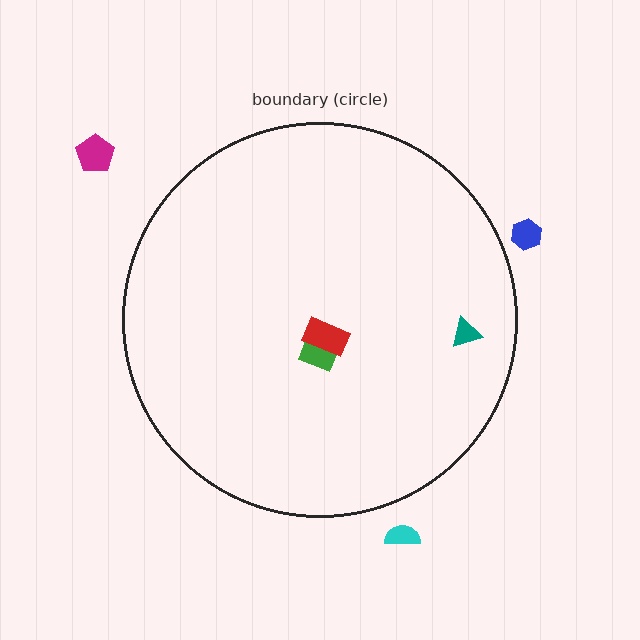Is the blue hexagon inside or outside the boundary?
Outside.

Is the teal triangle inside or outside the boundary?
Inside.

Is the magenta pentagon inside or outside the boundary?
Outside.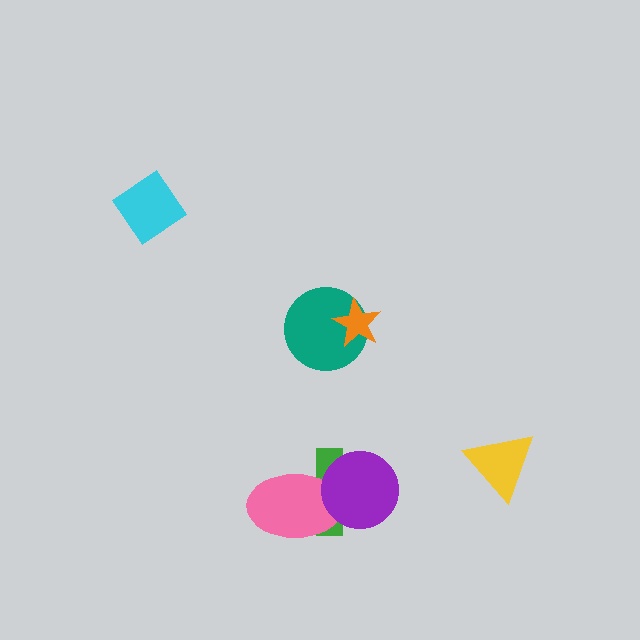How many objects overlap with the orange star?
1 object overlaps with the orange star.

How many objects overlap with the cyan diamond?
0 objects overlap with the cyan diamond.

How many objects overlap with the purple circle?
2 objects overlap with the purple circle.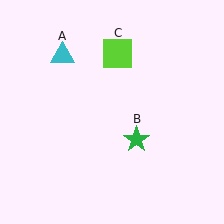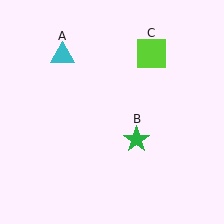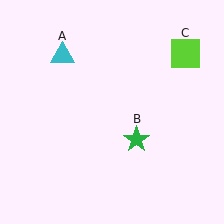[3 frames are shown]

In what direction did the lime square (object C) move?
The lime square (object C) moved right.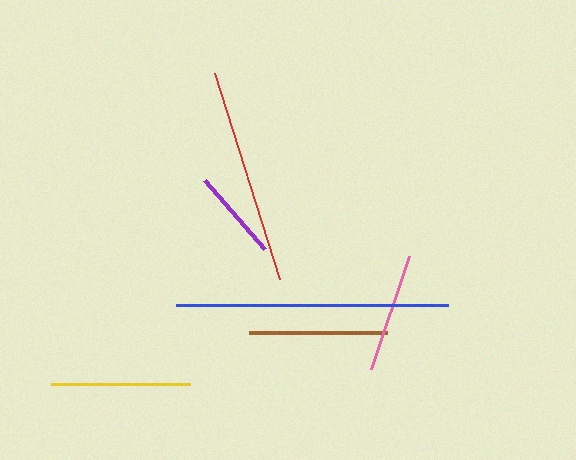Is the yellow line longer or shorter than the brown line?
The yellow line is longer than the brown line.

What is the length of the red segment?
The red segment is approximately 216 pixels long.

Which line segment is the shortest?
The purple line is the shortest at approximately 91 pixels.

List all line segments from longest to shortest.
From longest to shortest: blue, red, yellow, brown, pink, purple.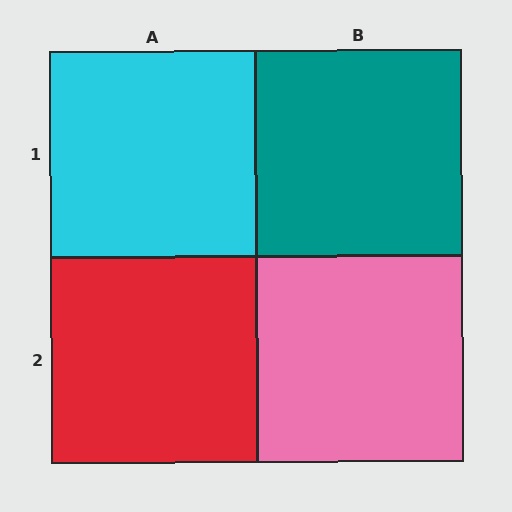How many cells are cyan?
1 cell is cyan.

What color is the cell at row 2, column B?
Pink.